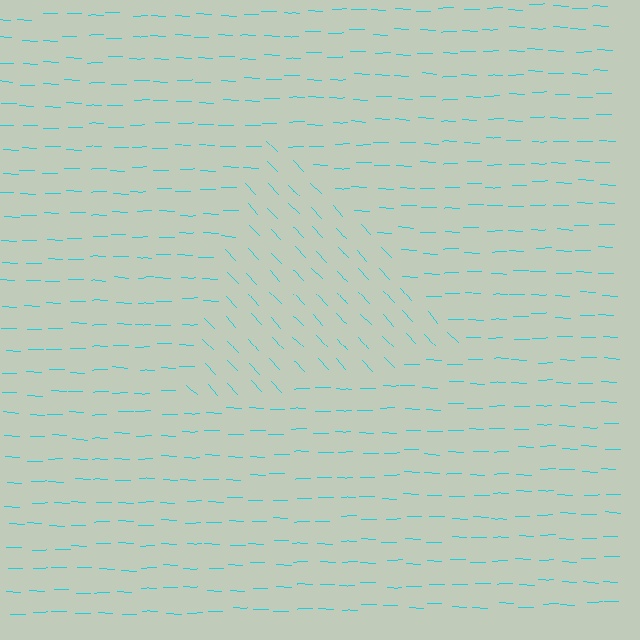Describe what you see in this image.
The image is filled with small cyan line segments. A triangle region in the image has lines oriented differently from the surrounding lines, creating a visible texture boundary.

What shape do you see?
I see a triangle.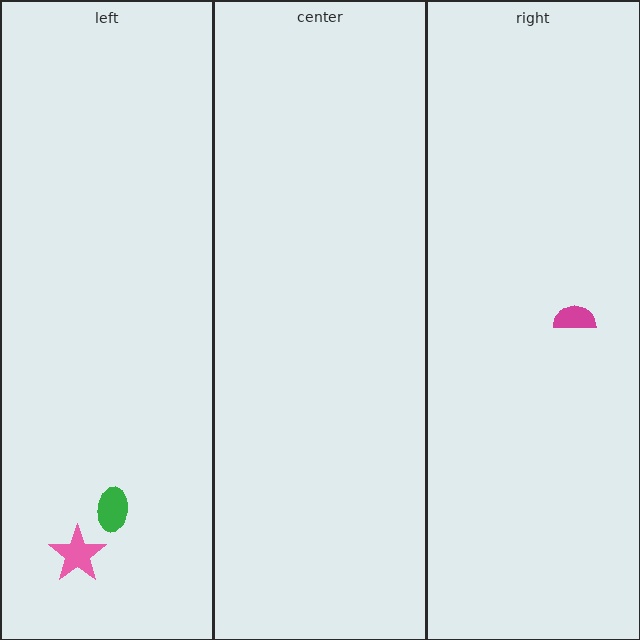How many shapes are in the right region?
1.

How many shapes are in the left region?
2.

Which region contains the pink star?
The left region.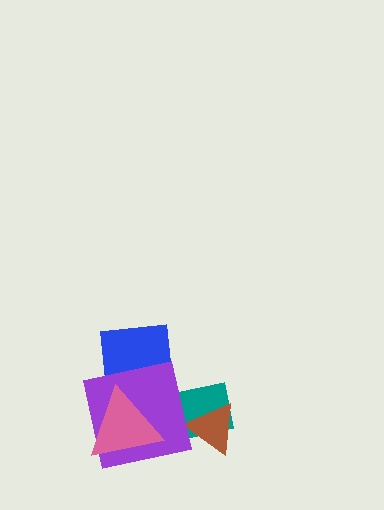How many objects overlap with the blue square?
3 objects overlap with the blue square.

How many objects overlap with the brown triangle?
1 object overlaps with the brown triangle.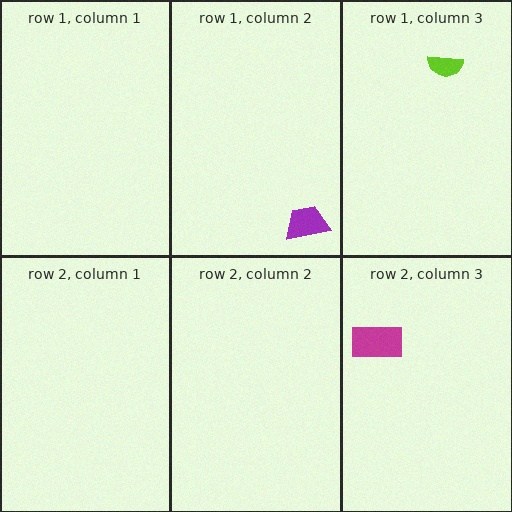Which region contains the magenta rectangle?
The row 2, column 3 region.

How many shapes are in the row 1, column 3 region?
1.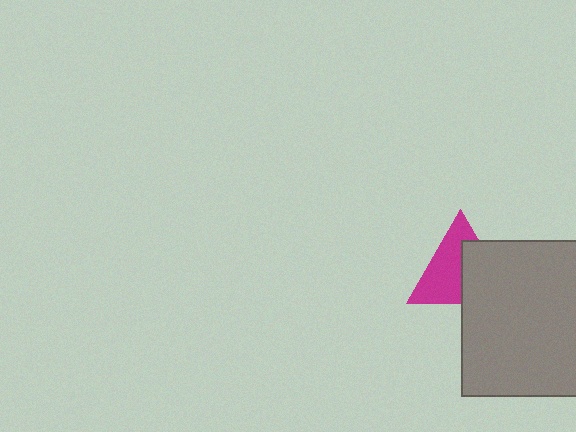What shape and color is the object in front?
The object in front is a gray square.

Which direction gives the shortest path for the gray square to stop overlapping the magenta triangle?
Moving toward the lower-right gives the shortest separation.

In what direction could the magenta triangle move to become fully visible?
The magenta triangle could move toward the upper-left. That would shift it out from behind the gray square entirely.